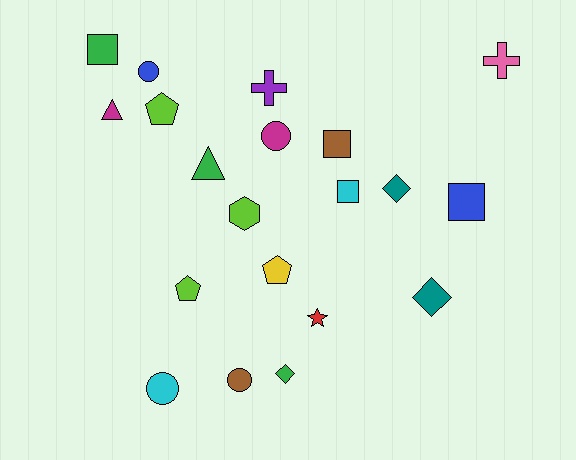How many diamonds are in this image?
There are 3 diamonds.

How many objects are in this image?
There are 20 objects.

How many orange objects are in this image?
There are no orange objects.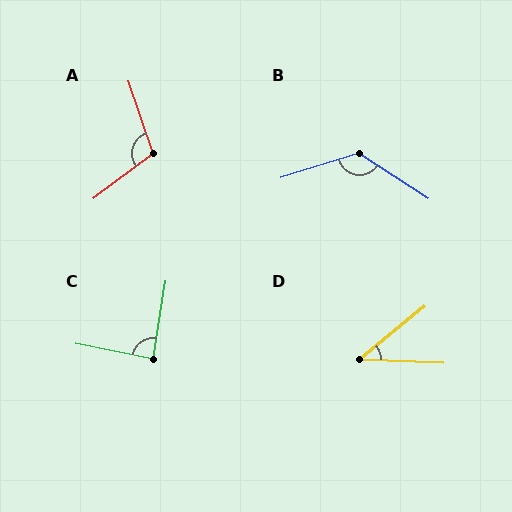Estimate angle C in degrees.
Approximately 88 degrees.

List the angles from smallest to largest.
D (41°), C (88°), A (109°), B (130°).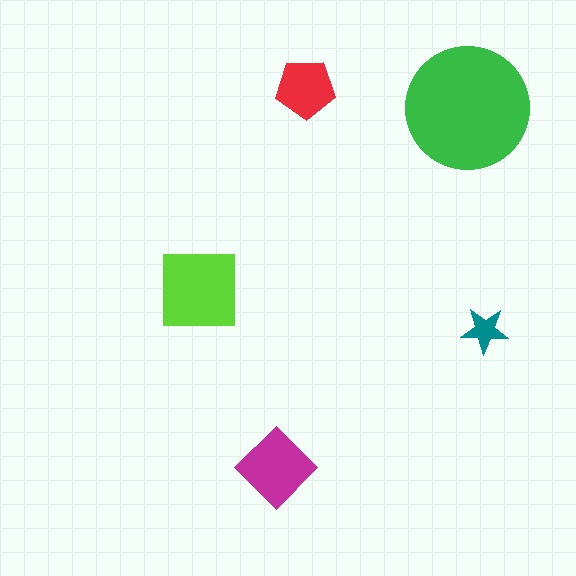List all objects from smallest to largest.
The teal star, the red pentagon, the magenta diamond, the lime square, the green circle.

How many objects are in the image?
There are 5 objects in the image.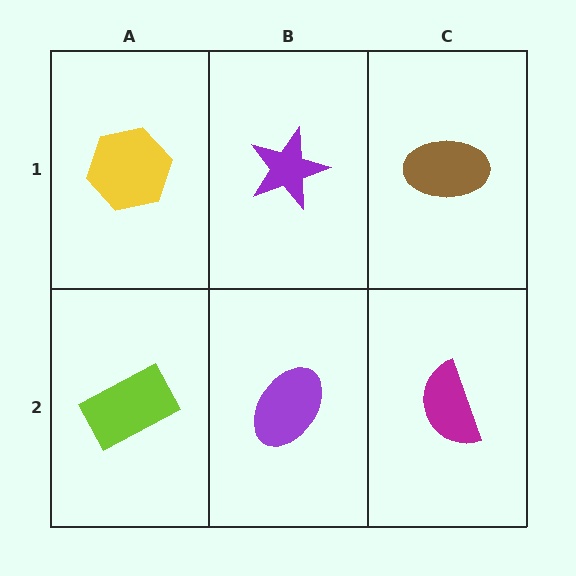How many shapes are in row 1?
3 shapes.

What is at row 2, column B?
A purple ellipse.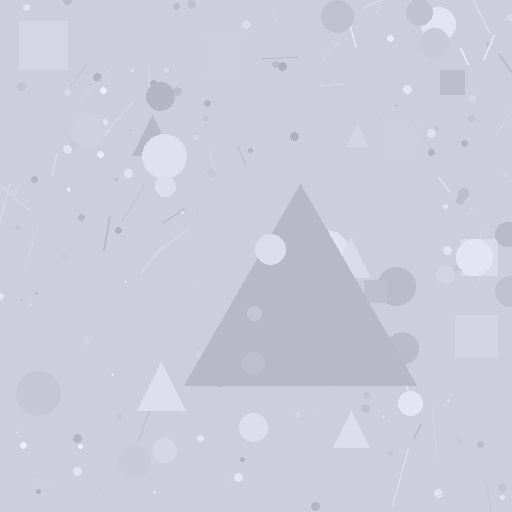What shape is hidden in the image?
A triangle is hidden in the image.